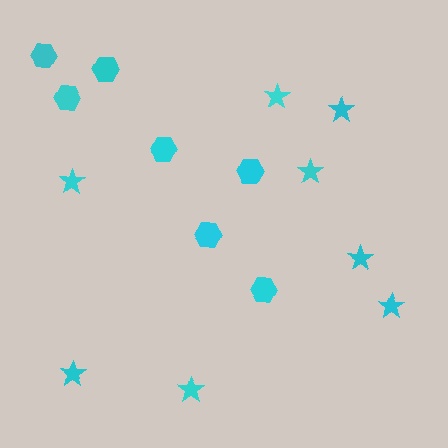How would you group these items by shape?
There are 2 groups: one group of stars (8) and one group of hexagons (7).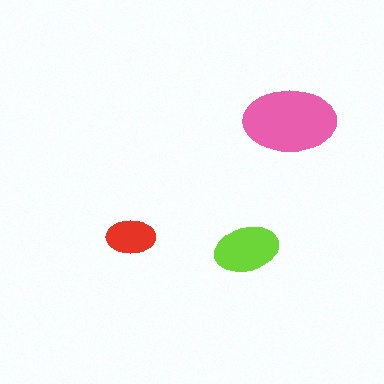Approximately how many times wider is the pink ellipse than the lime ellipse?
About 1.5 times wider.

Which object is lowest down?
The lime ellipse is bottommost.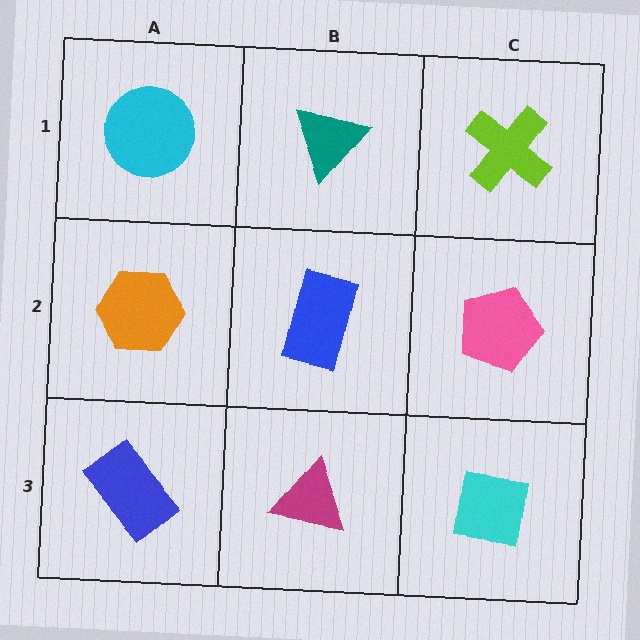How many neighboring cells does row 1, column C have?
2.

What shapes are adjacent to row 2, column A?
A cyan circle (row 1, column A), a blue rectangle (row 3, column A), a blue rectangle (row 2, column B).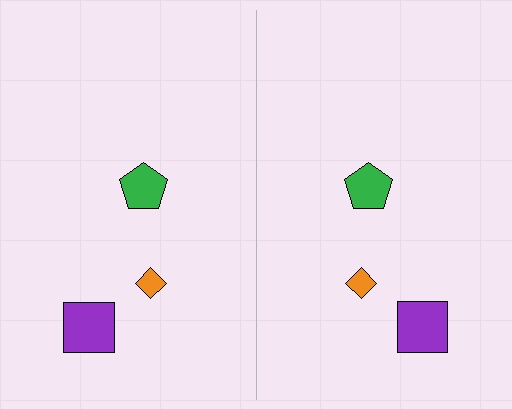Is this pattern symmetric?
Yes, this pattern has bilateral (reflection) symmetry.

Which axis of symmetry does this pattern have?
The pattern has a vertical axis of symmetry running through the center of the image.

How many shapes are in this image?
There are 6 shapes in this image.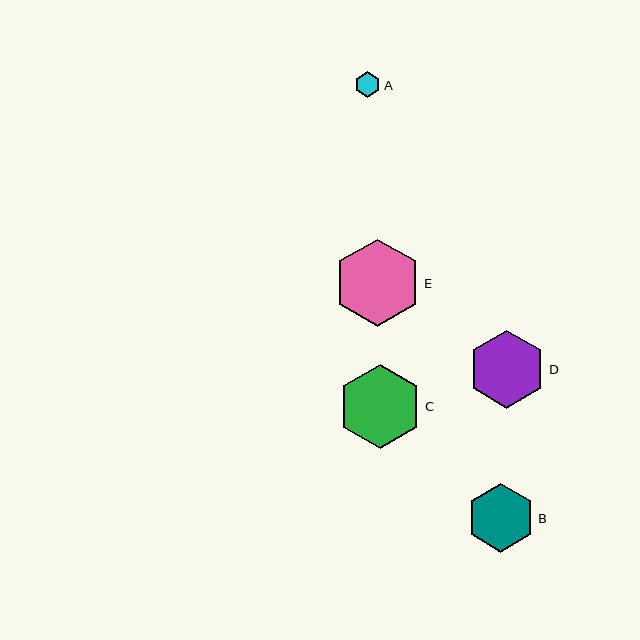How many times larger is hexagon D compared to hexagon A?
Hexagon D is approximately 3.1 times the size of hexagon A.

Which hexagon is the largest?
Hexagon E is the largest with a size of approximately 87 pixels.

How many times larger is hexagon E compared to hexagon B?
Hexagon E is approximately 1.3 times the size of hexagon B.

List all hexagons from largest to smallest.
From largest to smallest: E, C, D, B, A.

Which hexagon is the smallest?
Hexagon A is the smallest with a size of approximately 25 pixels.